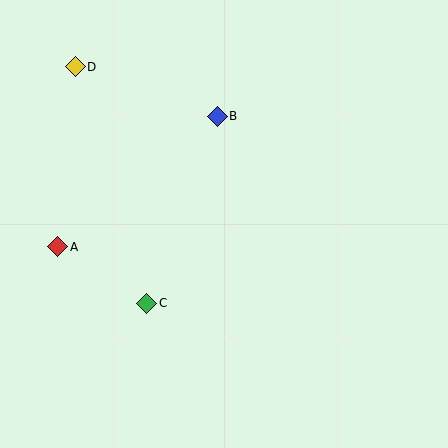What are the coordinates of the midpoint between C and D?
The midpoint between C and D is at (111, 185).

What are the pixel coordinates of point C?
Point C is at (147, 303).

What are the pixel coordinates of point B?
Point B is at (217, 116).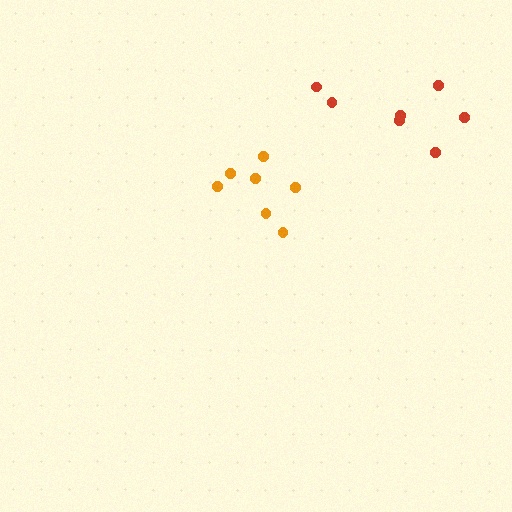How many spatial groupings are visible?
There are 2 spatial groupings.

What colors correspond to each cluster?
The clusters are colored: orange, red.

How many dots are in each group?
Group 1: 7 dots, Group 2: 7 dots (14 total).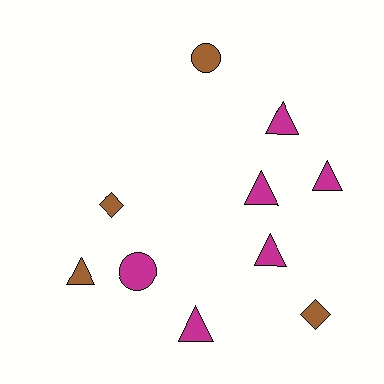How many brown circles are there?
There is 1 brown circle.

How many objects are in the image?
There are 10 objects.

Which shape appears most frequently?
Triangle, with 6 objects.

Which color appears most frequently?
Magenta, with 6 objects.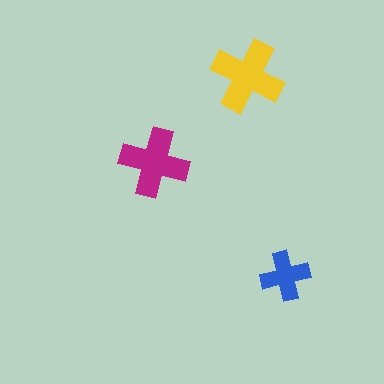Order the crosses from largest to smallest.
the yellow one, the magenta one, the blue one.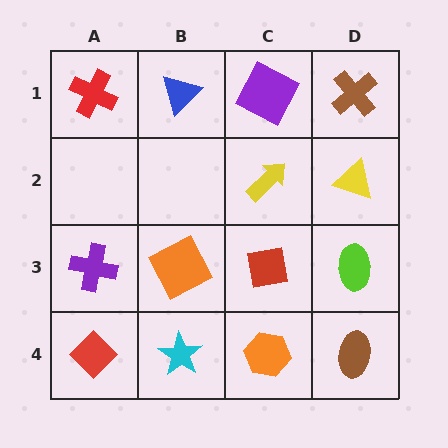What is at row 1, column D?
A brown cross.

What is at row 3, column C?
A red square.